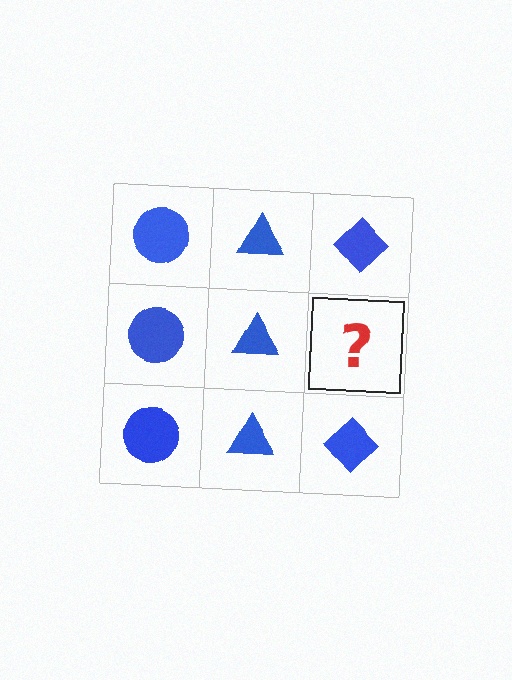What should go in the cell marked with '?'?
The missing cell should contain a blue diamond.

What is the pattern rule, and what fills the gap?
The rule is that each column has a consistent shape. The gap should be filled with a blue diamond.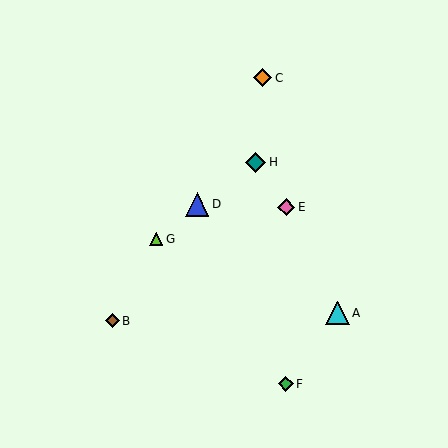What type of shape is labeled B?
Shape B is a brown diamond.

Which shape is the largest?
The cyan triangle (labeled A) is the largest.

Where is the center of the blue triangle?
The center of the blue triangle is at (197, 204).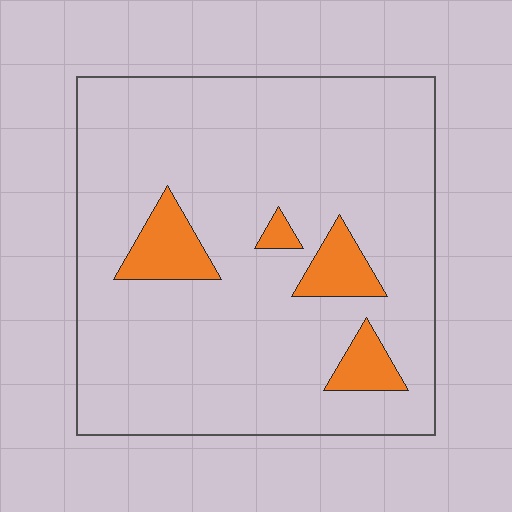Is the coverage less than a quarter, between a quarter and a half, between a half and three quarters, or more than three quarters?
Less than a quarter.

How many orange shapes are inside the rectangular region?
4.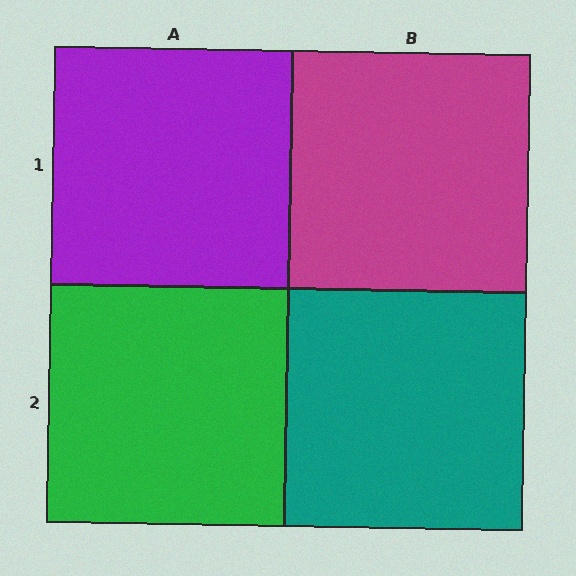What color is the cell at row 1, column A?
Purple.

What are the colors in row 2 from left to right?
Green, teal.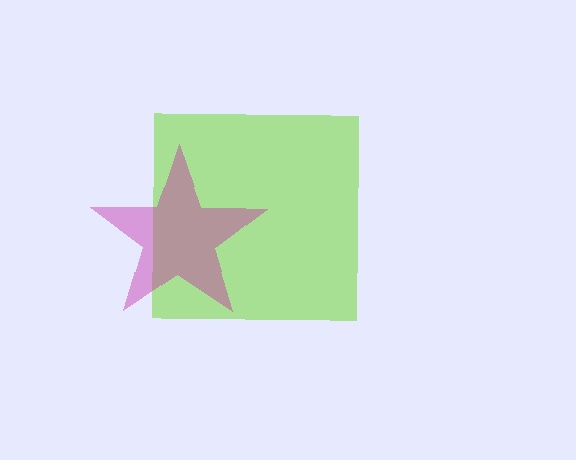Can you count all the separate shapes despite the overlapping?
Yes, there are 2 separate shapes.